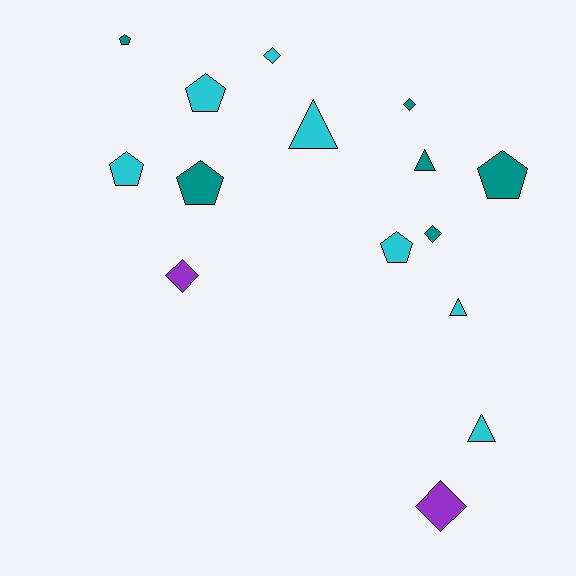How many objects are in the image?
There are 15 objects.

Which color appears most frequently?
Cyan, with 7 objects.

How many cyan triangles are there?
There are 3 cyan triangles.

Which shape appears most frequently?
Pentagon, with 6 objects.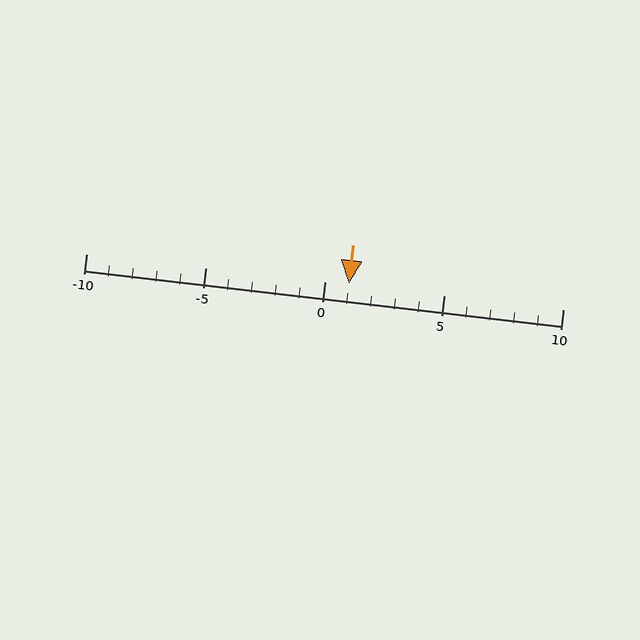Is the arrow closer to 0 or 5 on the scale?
The arrow is closer to 0.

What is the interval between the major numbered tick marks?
The major tick marks are spaced 5 units apart.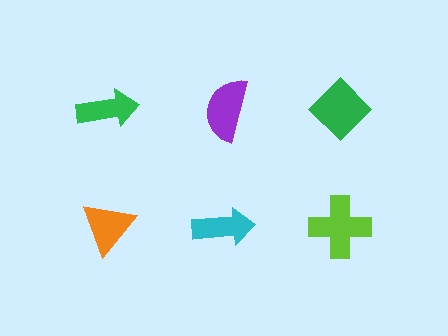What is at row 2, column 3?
A lime cross.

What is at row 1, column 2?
A purple semicircle.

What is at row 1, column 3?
A green diamond.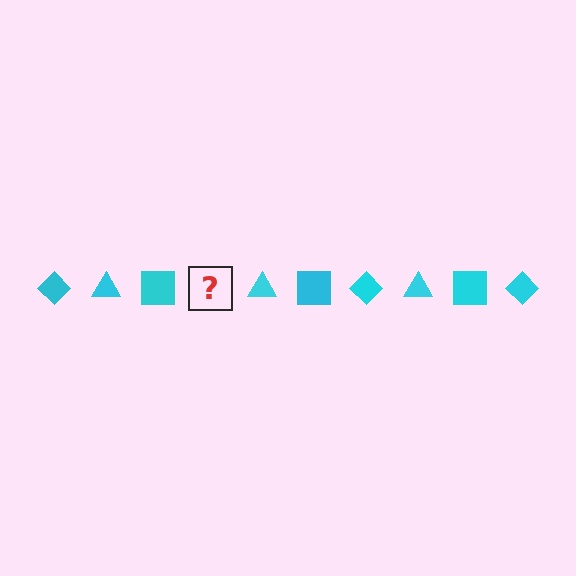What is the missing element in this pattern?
The missing element is a cyan diamond.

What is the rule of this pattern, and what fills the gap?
The rule is that the pattern cycles through diamond, triangle, square shapes in cyan. The gap should be filled with a cyan diamond.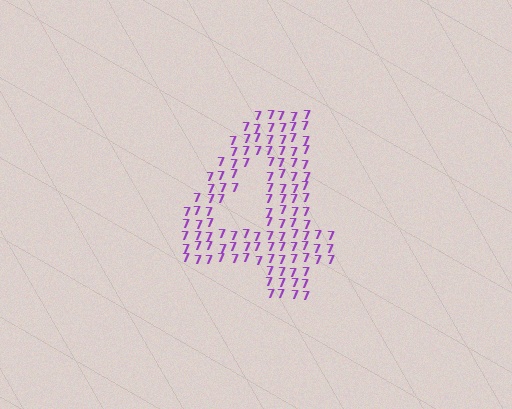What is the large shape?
The large shape is the digit 4.